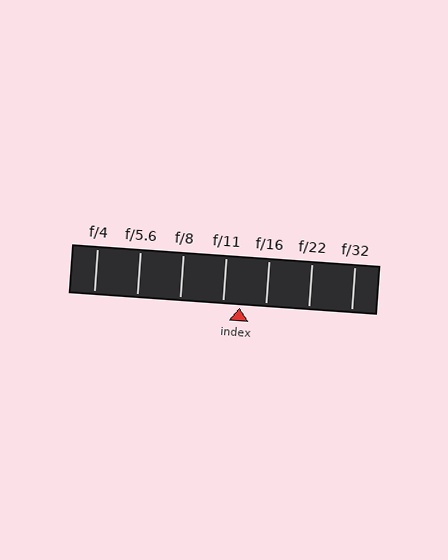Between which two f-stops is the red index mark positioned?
The index mark is between f/11 and f/16.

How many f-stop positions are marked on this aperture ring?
There are 7 f-stop positions marked.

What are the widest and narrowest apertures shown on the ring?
The widest aperture shown is f/4 and the narrowest is f/32.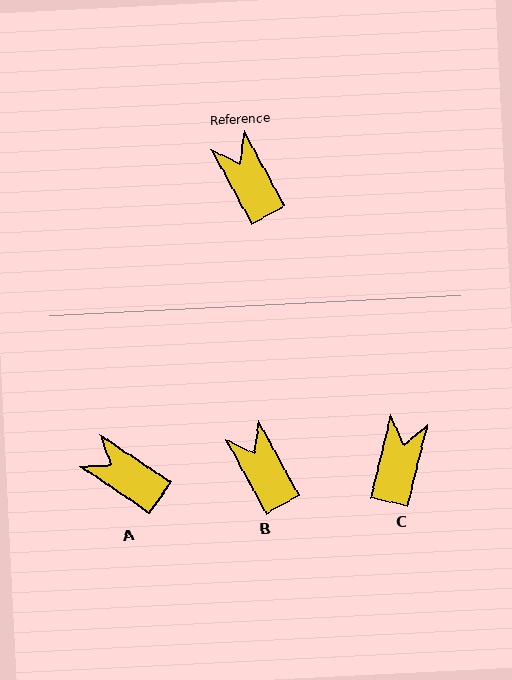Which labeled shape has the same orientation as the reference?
B.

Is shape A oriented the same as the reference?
No, it is off by about 28 degrees.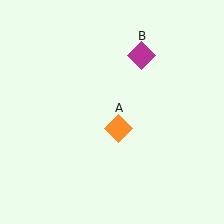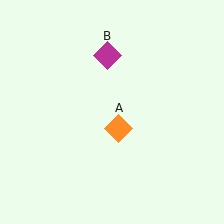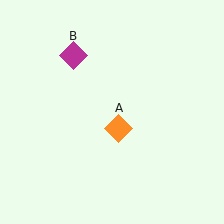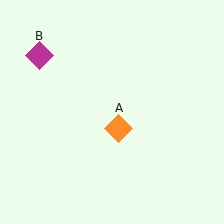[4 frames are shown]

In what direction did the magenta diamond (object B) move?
The magenta diamond (object B) moved left.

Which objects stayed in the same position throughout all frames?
Orange diamond (object A) remained stationary.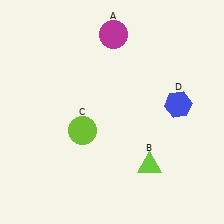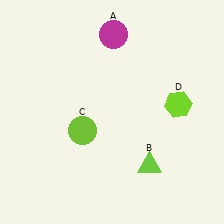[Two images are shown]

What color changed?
The hexagon (D) changed from blue in Image 1 to lime in Image 2.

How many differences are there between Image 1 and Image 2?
There is 1 difference between the two images.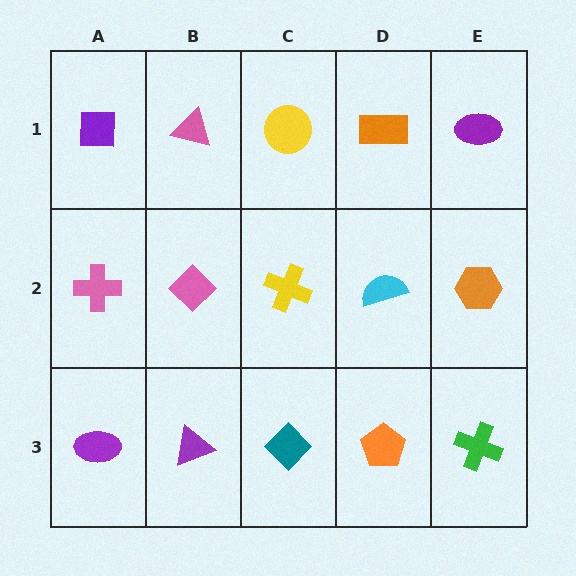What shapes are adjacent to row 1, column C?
A yellow cross (row 2, column C), a pink triangle (row 1, column B), an orange rectangle (row 1, column D).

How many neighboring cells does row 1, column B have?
3.